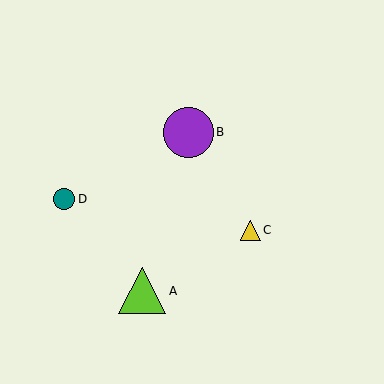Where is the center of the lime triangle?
The center of the lime triangle is at (142, 291).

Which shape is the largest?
The purple circle (labeled B) is the largest.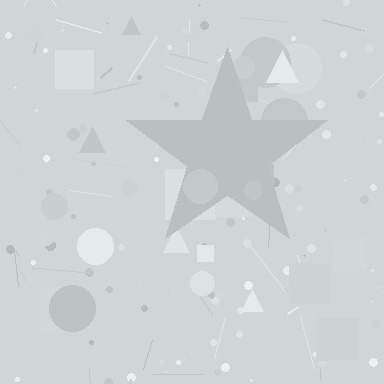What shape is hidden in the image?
A star is hidden in the image.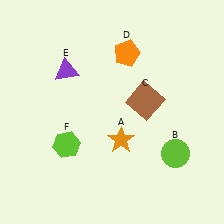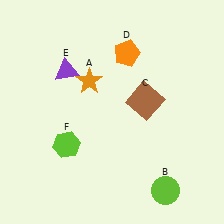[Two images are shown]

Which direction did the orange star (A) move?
The orange star (A) moved up.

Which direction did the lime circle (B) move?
The lime circle (B) moved down.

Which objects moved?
The objects that moved are: the orange star (A), the lime circle (B).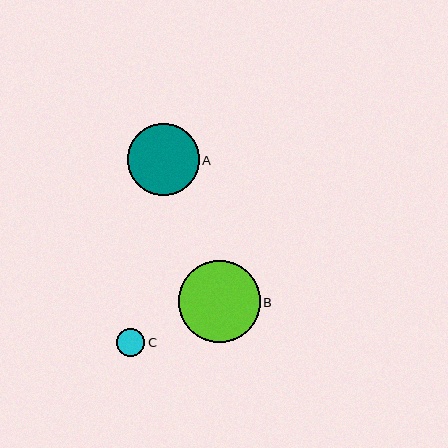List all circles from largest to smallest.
From largest to smallest: B, A, C.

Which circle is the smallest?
Circle C is the smallest with a size of approximately 28 pixels.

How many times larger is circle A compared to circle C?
Circle A is approximately 2.6 times the size of circle C.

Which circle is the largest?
Circle B is the largest with a size of approximately 82 pixels.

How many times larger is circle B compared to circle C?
Circle B is approximately 2.9 times the size of circle C.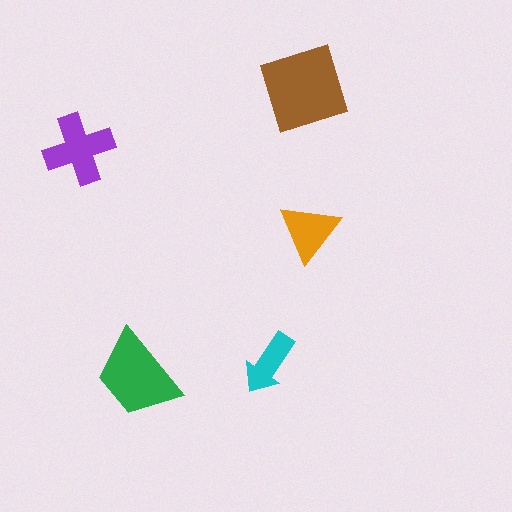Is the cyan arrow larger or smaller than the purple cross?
Smaller.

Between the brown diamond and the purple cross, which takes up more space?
The brown diamond.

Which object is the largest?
The brown diamond.